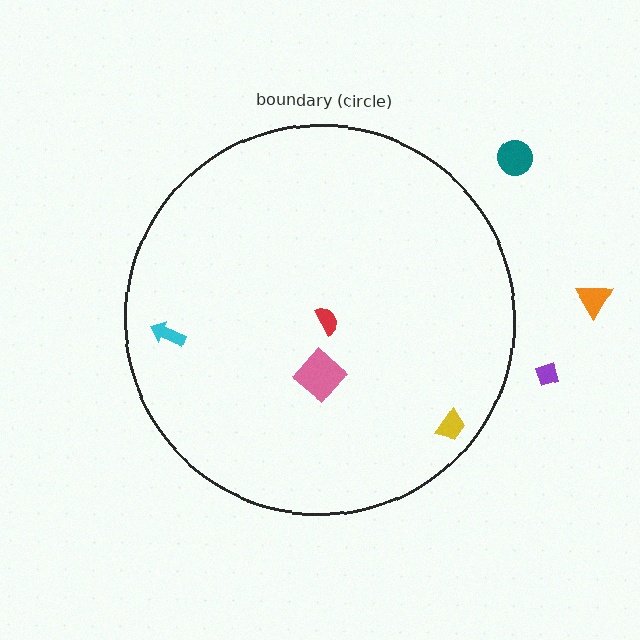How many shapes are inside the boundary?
4 inside, 3 outside.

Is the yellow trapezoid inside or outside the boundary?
Inside.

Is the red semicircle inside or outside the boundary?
Inside.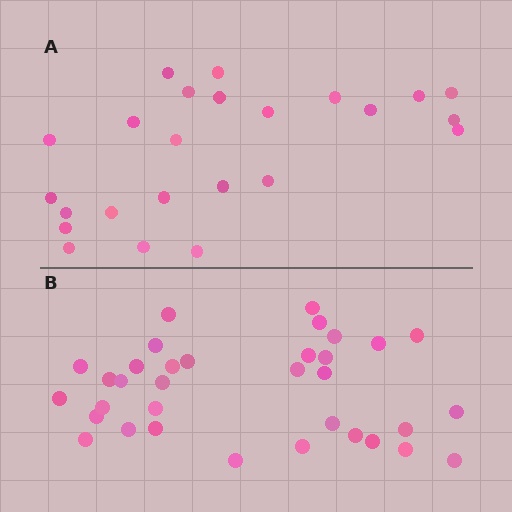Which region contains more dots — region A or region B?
Region B (the bottom region) has more dots.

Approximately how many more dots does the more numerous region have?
Region B has roughly 10 or so more dots than region A.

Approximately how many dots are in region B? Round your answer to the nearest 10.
About 30 dots. (The exact count is 34, which rounds to 30.)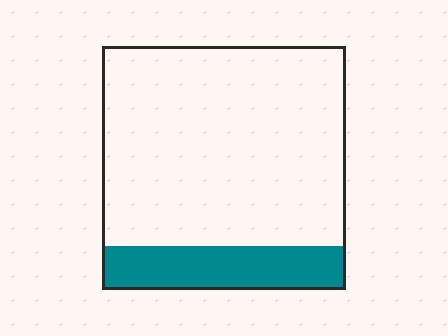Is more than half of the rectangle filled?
No.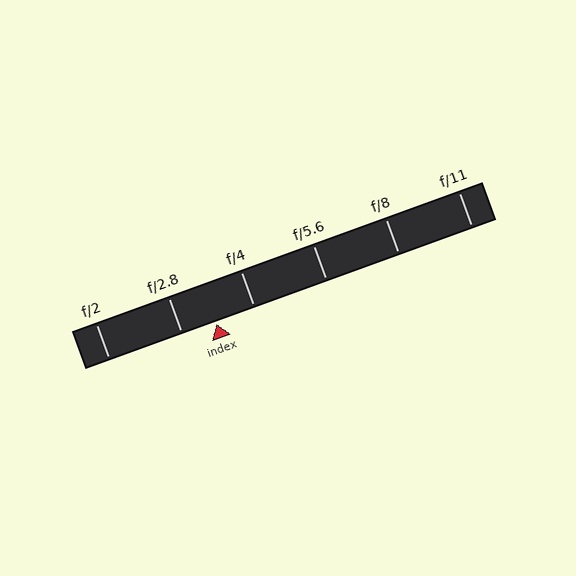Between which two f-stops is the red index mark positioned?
The index mark is between f/2.8 and f/4.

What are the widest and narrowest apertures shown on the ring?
The widest aperture shown is f/2 and the narrowest is f/11.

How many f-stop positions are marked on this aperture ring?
There are 6 f-stop positions marked.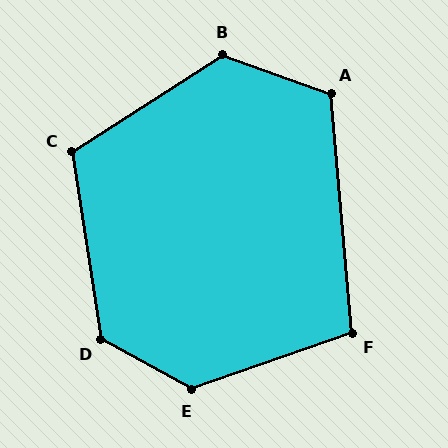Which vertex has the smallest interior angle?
F, at approximately 104 degrees.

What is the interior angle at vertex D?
Approximately 128 degrees (obtuse).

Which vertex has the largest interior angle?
E, at approximately 132 degrees.